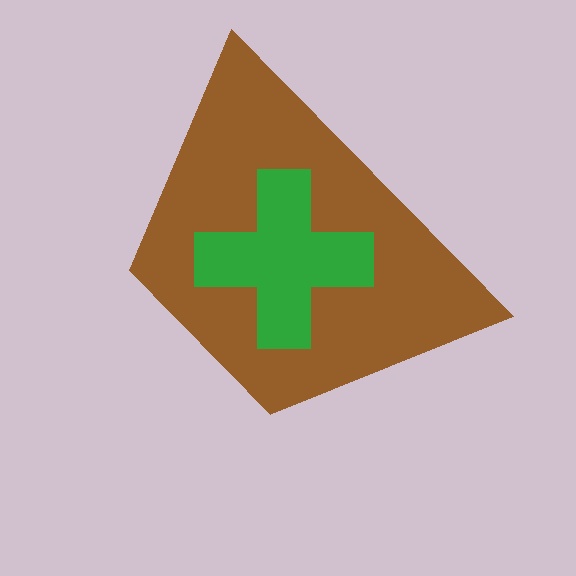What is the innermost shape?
The green cross.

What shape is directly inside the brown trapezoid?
The green cross.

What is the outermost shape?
The brown trapezoid.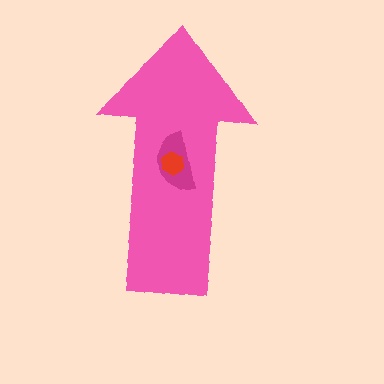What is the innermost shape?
The red hexagon.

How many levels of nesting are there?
3.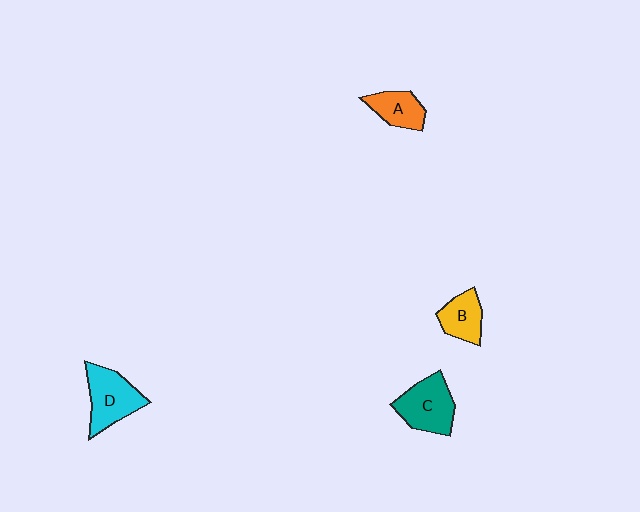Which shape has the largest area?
Shape C (teal).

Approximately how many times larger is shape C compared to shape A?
Approximately 1.5 times.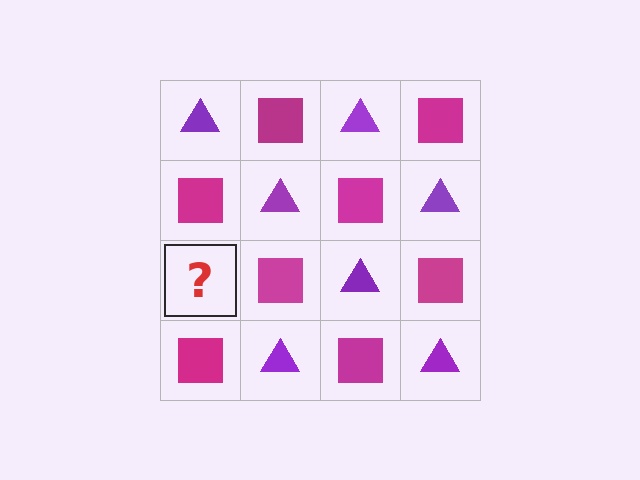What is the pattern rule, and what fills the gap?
The rule is that it alternates purple triangle and magenta square in a checkerboard pattern. The gap should be filled with a purple triangle.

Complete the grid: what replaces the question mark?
The question mark should be replaced with a purple triangle.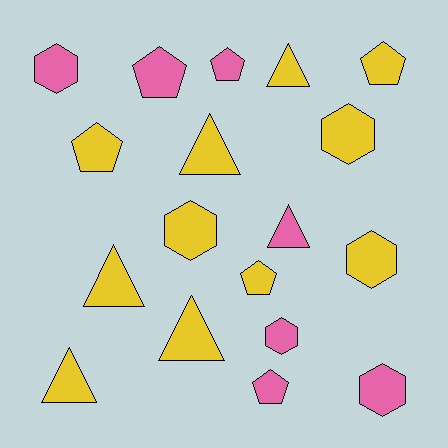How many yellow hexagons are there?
There are 3 yellow hexagons.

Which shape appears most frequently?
Hexagon, with 6 objects.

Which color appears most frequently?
Yellow, with 11 objects.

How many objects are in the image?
There are 18 objects.